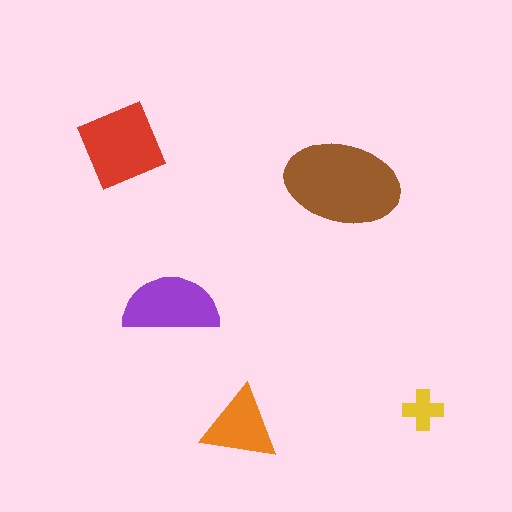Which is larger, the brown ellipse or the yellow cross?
The brown ellipse.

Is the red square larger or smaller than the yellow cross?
Larger.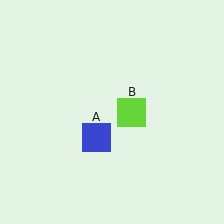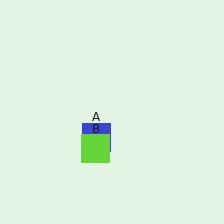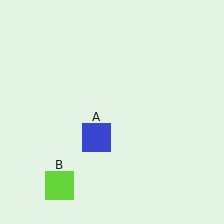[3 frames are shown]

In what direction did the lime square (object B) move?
The lime square (object B) moved down and to the left.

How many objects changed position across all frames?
1 object changed position: lime square (object B).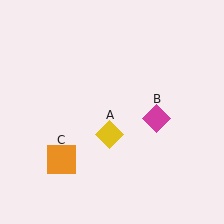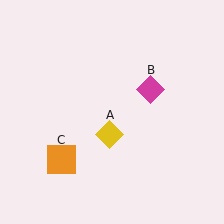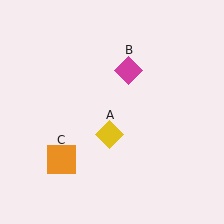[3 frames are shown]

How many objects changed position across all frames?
1 object changed position: magenta diamond (object B).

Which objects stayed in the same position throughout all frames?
Yellow diamond (object A) and orange square (object C) remained stationary.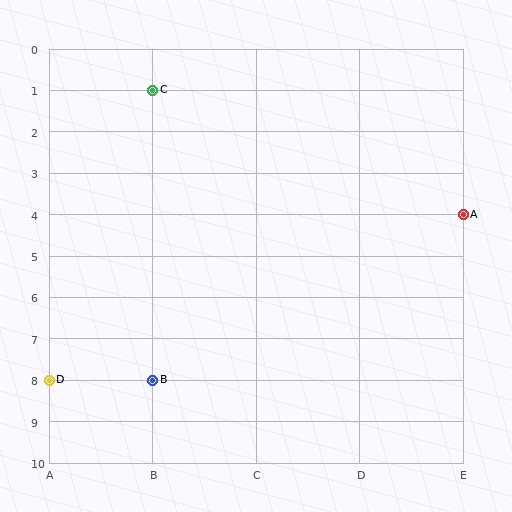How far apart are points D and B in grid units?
Points D and B are 1 column apart.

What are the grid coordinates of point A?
Point A is at grid coordinates (E, 4).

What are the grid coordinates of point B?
Point B is at grid coordinates (B, 8).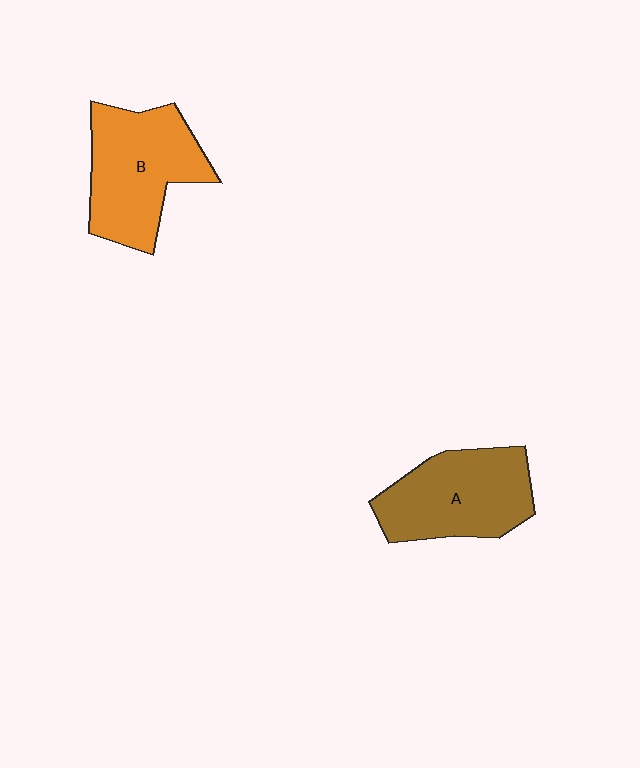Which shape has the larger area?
Shape B (orange).